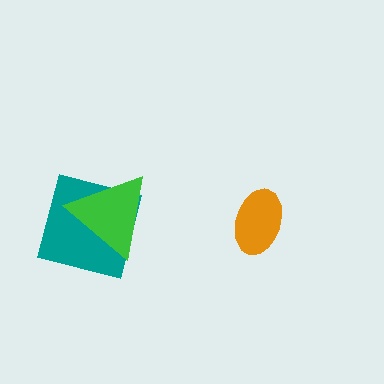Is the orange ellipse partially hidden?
No, no other shape covers it.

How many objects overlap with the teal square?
1 object overlaps with the teal square.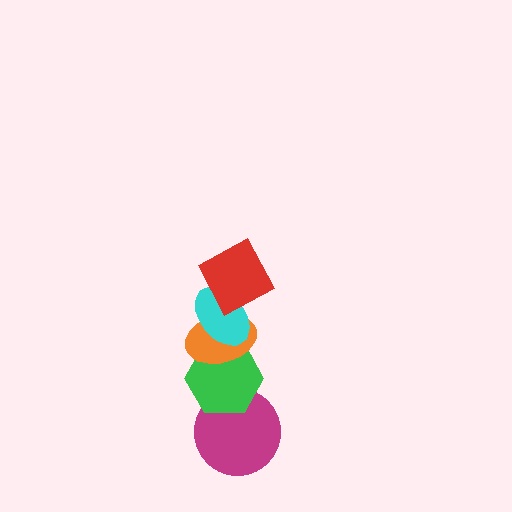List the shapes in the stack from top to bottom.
From top to bottom: the red square, the cyan ellipse, the orange ellipse, the green hexagon, the magenta circle.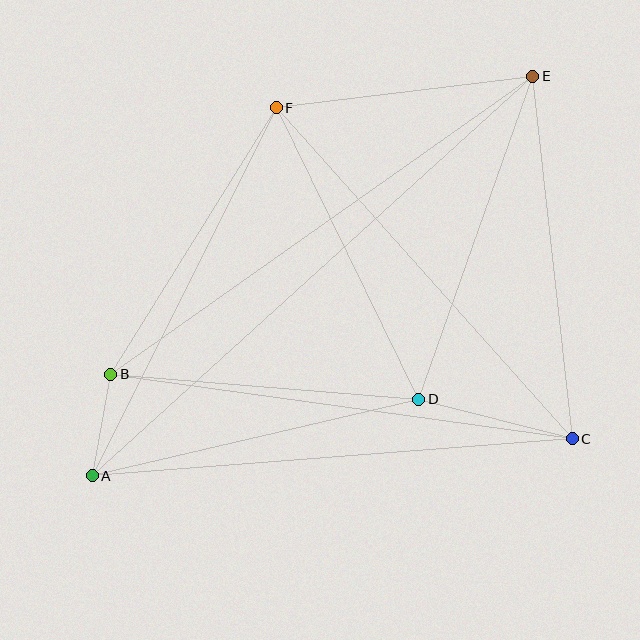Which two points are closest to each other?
Points A and B are closest to each other.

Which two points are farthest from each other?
Points A and E are farthest from each other.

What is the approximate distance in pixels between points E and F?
The distance between E and F is approximately 258 pixels.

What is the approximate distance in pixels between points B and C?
The distance between B and C is approximately 466 pixels.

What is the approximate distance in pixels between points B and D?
The distance between B and D is approximately 309 pixels.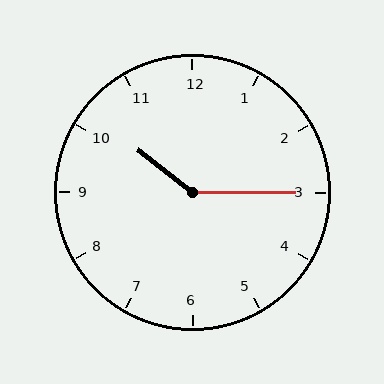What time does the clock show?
10:15.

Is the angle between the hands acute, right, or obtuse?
It is obtuse.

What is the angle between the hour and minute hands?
Approximately 142 degrees.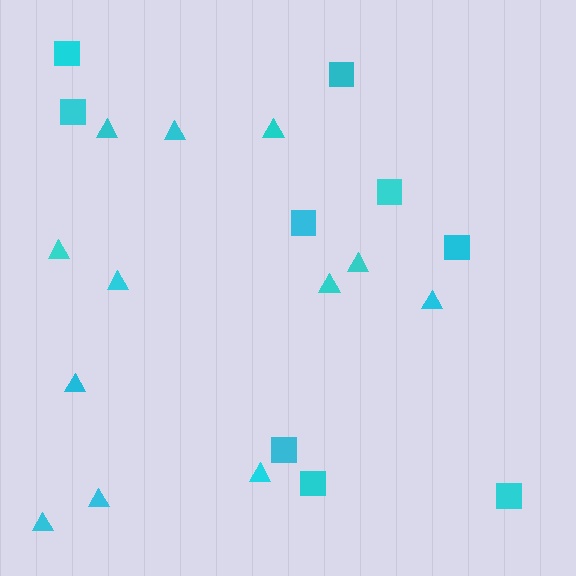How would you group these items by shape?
There are 2 groups: one group of squares (9) and one group of triangles (12).